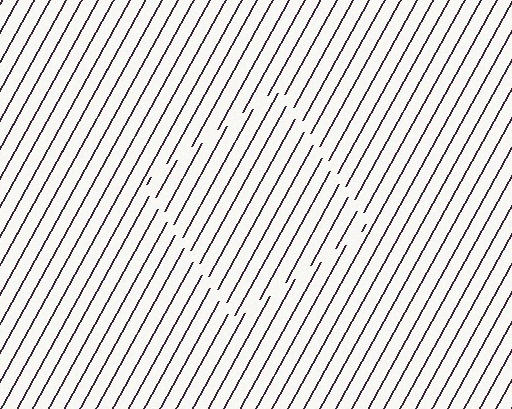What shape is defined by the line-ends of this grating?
An illusory square. The interior of the shape contains the same grating, shifted by half a period — the contour is defined by the phase discontinuity where line-ends from the inner and outer gratings abut.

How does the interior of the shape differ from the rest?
The interior of the shape contains the same grating, shifted by half a period — the contour is defined by the phase discontinuity where line-ends from the inner and outer gratings abut.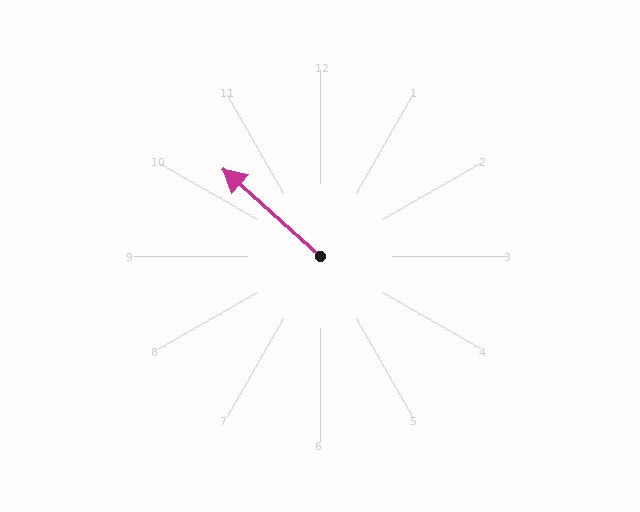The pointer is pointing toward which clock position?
Roughly 10 o'clock.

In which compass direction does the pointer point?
Northwest.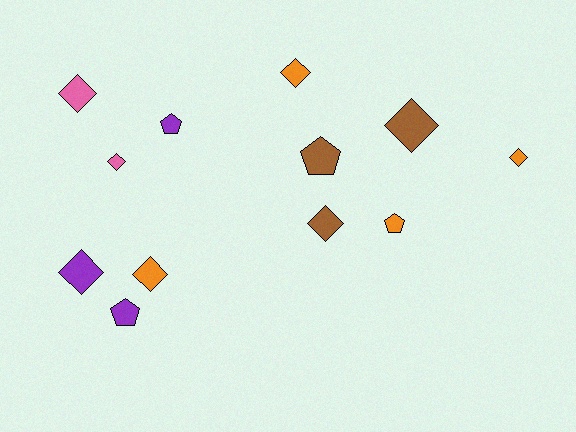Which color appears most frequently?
Orange, with 4 objects.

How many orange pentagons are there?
There is 1 orange pentagon.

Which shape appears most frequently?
Diamond, with 8 objects.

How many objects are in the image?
There are 12 objects.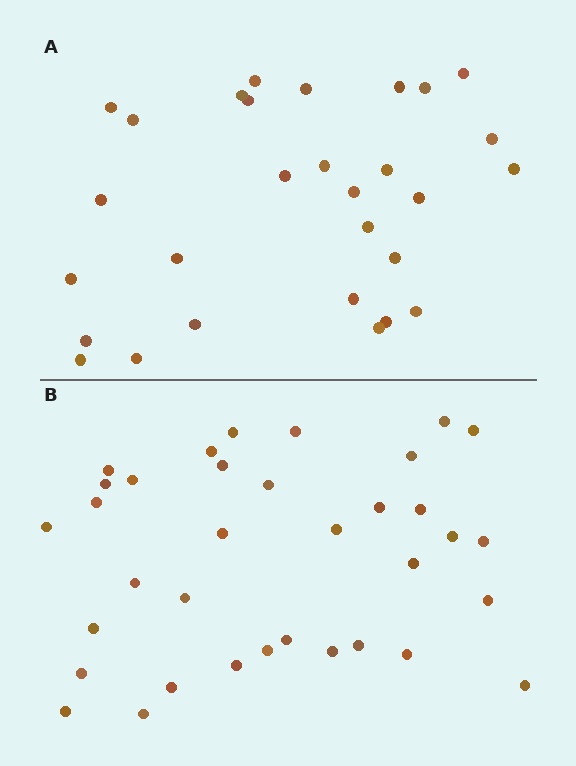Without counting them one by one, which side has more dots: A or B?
Region B (the bottom region) has more dots.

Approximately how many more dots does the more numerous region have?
Region B has about 6 more dots than region A.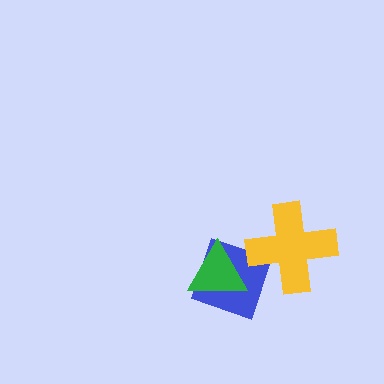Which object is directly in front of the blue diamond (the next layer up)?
The yellow cross is directly in front of the blue diamond.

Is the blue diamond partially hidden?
Yes, it is partially covered by another shape.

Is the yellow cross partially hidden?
No, no other shape covers it.